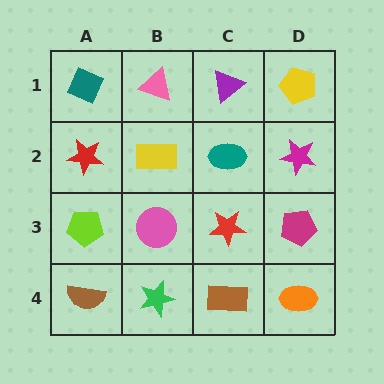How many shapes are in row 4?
4 shapes.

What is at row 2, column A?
A red star.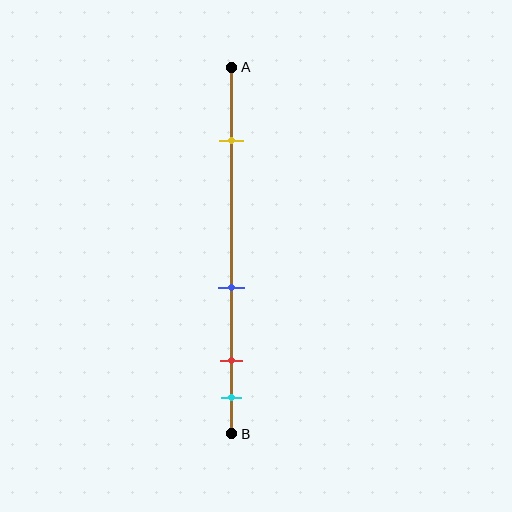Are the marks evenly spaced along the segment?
No, the marks are not evenly spaced.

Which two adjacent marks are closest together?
The red and cyan marks are the closest adjacent pair.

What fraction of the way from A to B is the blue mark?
The blue mark is approximately 60% (0.6) of the way from A to B.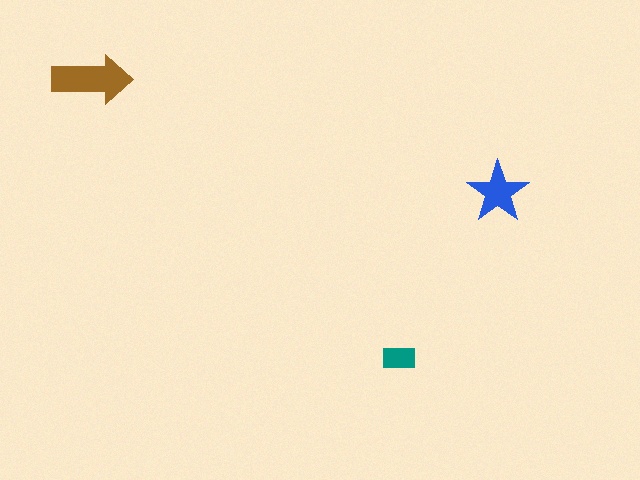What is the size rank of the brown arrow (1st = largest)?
1st.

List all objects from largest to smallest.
The brown arrow, the blue star, the teal rectangle.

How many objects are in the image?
There are 3 objects in the image.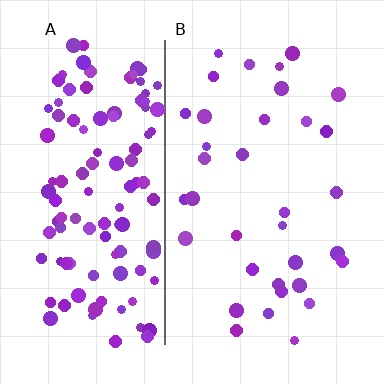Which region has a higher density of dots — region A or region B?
A (the left).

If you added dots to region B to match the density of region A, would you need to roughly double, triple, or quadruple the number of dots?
Approximately quadruple.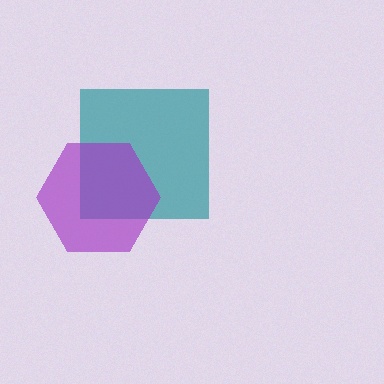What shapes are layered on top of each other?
The layered shapes are: a teal square, a purple hexagon.